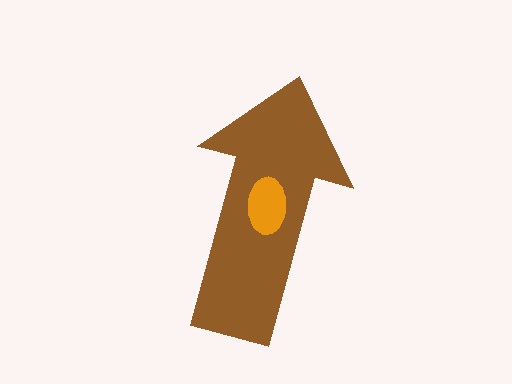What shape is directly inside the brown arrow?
The orange ellipse.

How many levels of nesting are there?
2.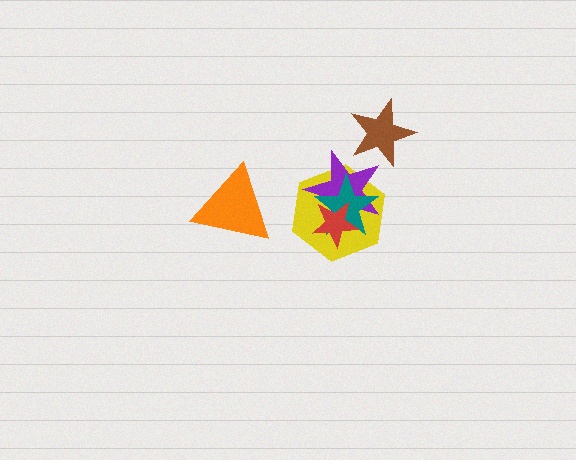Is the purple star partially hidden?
Yes, it is partially covered by another shape.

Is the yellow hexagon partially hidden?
Yes, it is partially covered by another shape.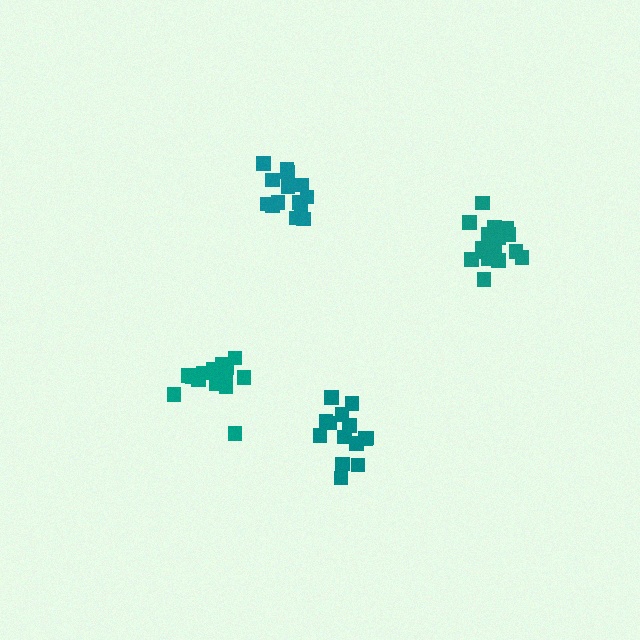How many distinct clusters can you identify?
There are 4 distinct clusters.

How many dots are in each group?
Group 1: 14 dots, Group 2: 14 dots, Group 3: 14 dots, Group 4: 17 dots (59 total).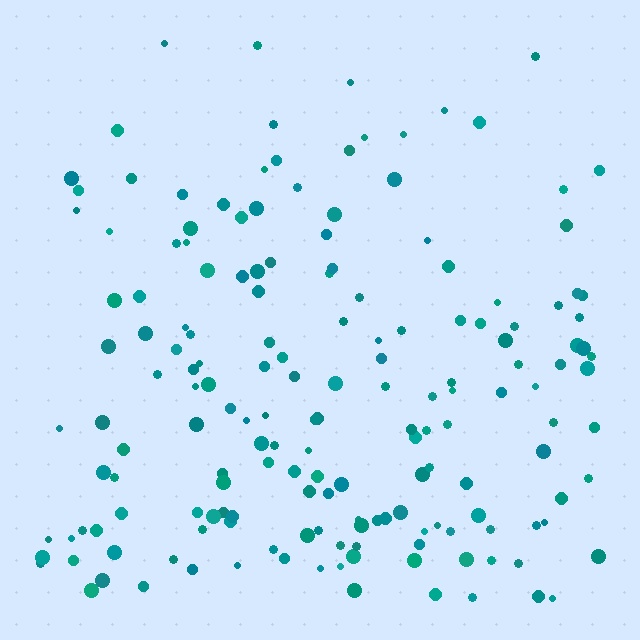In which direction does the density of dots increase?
From top to bottom, with the bottom side densest.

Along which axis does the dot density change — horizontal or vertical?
Vertical.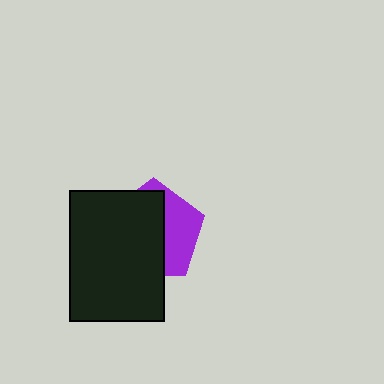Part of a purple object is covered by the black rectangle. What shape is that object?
It is a pentagon.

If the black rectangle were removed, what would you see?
You would see the complete purple pentagon.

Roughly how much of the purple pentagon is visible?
A small part of it is visible (roughly 37%).